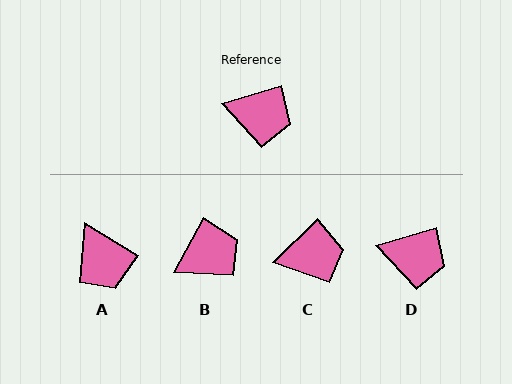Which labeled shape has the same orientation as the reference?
D.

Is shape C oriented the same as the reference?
No, it is off by about 28 degrees.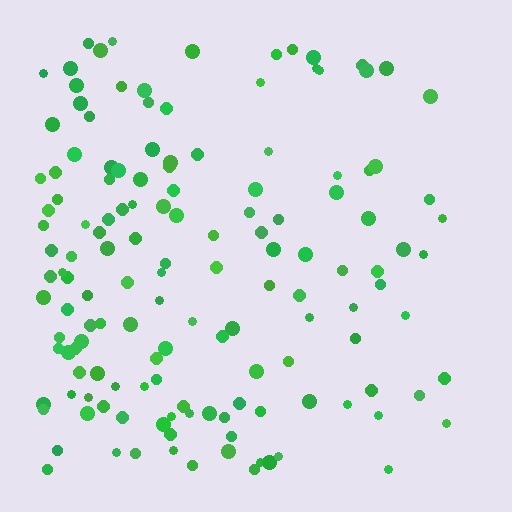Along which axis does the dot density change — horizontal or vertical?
Horizontal.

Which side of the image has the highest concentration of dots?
The left.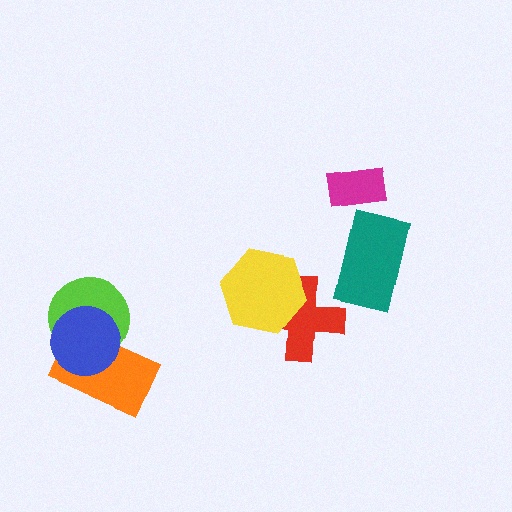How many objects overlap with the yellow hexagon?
1 object overlaps with the yellow hexagon.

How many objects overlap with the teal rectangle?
0 objects overlap with the teal rectangle.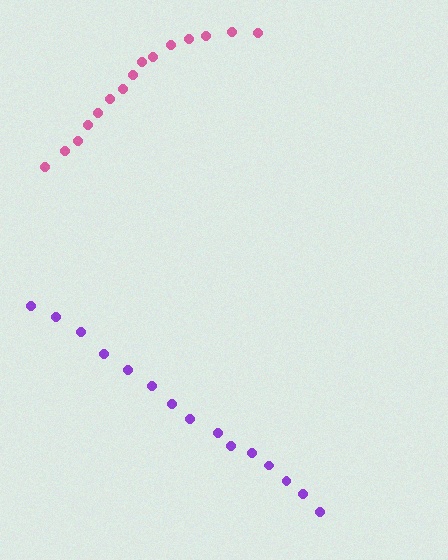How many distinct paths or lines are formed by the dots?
There are 2 distinct paths.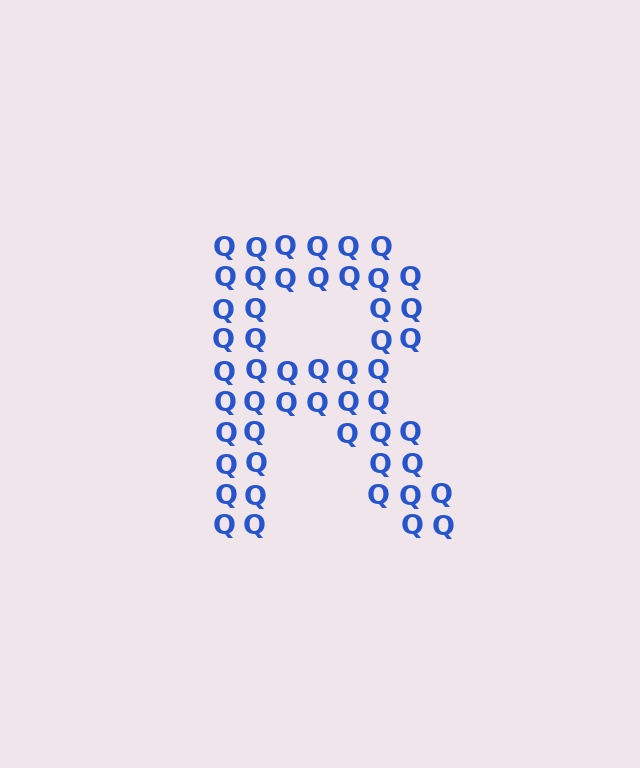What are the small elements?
The small elements are letter Q's.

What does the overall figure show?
The overall figure shows the letter R.